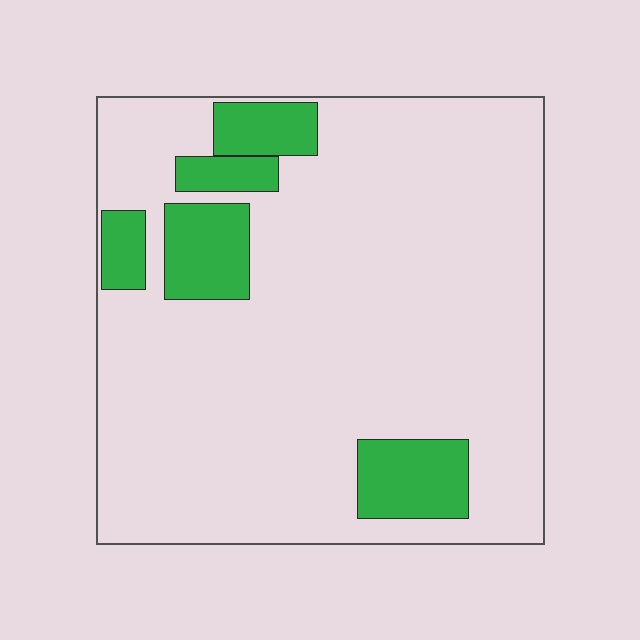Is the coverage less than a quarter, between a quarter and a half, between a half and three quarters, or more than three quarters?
Less than a quarter.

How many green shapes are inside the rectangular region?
5.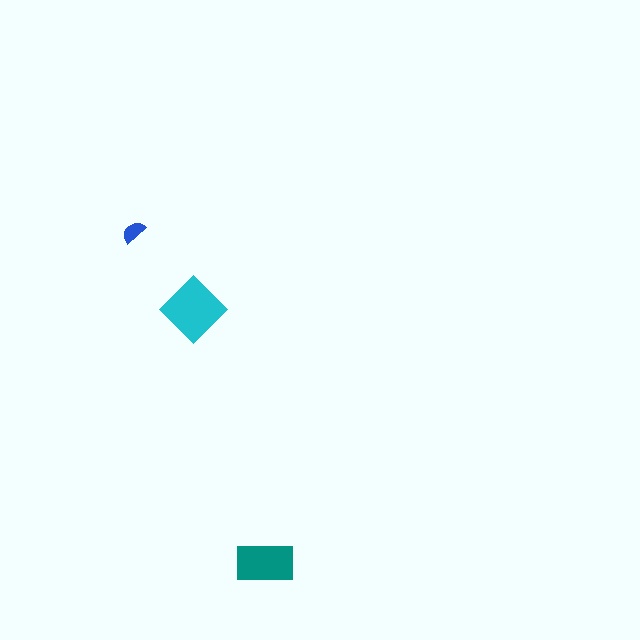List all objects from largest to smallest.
The cyan diamond, the teal rectangle, the blue semicircle.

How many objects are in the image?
There are 3 objects in the image.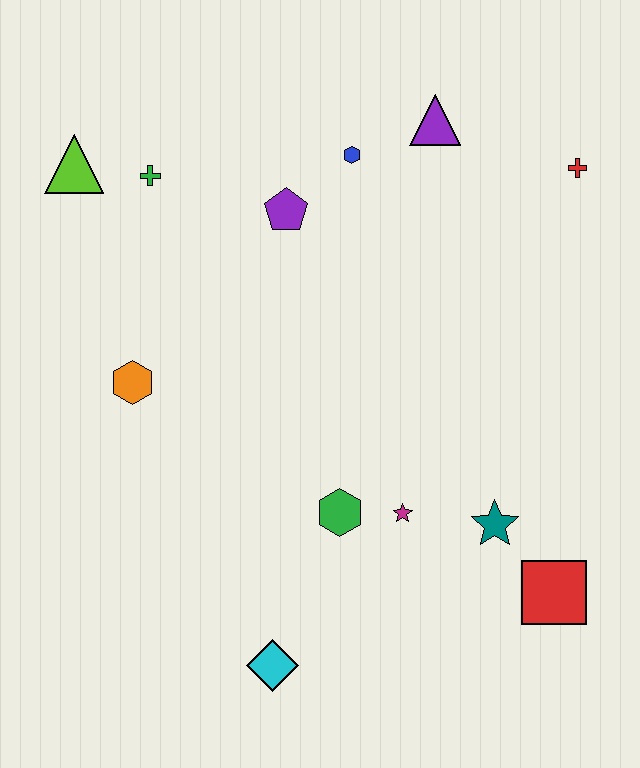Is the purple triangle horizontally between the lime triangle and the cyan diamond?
No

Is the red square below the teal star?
Yes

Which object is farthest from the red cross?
The cyan diamond is farthest from the red cross.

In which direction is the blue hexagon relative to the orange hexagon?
The blue hexagon is above the orange hexagon.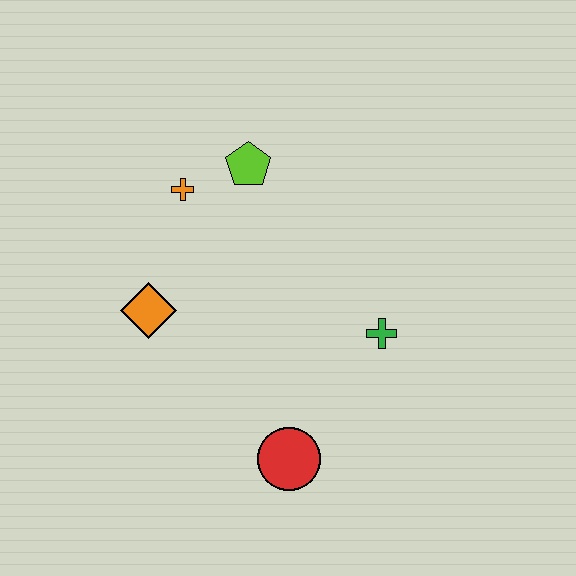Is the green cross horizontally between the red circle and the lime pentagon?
No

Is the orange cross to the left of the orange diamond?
No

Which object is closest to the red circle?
The green cross is closest to the red circle.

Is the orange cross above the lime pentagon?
No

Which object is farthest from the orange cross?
The red circle is farthest from the orange cross.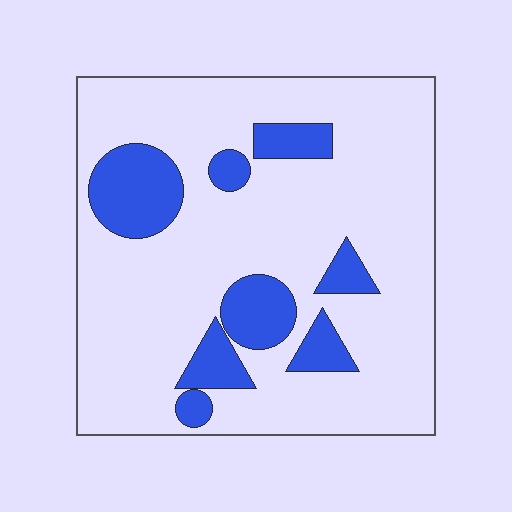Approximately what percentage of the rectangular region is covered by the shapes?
Approximately 20%.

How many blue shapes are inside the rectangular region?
8.